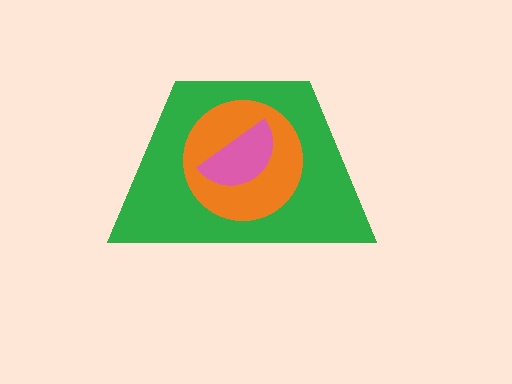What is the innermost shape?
The pink semicircle.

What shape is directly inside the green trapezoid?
The orange circle.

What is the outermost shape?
The green trapezoid.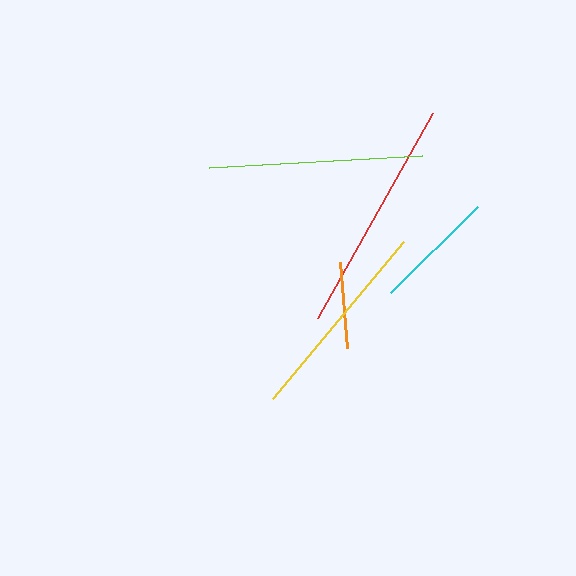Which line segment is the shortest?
The orange line is the shortest at approximately 86 pixels.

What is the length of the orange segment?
The orange segment is approximately 86 pixels long.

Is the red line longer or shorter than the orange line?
The red line is longer than the orange line.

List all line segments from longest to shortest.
From longest to shortest: red, lime, yellow, cyan, orange.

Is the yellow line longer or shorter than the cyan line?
The yellow line is longer than the cyan line.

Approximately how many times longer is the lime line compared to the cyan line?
The lime line is approximately 1.7 times the length of the cyan line.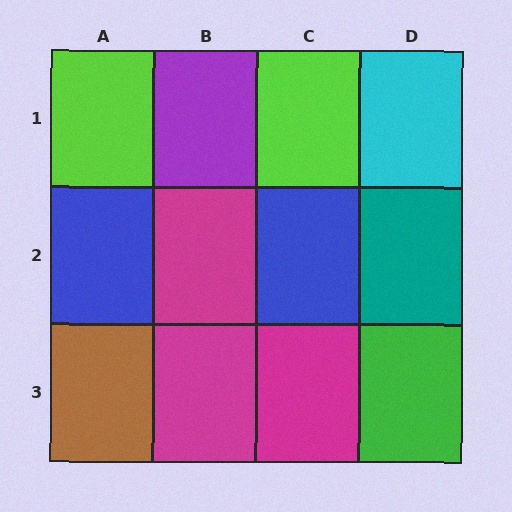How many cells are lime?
2 cells are lime.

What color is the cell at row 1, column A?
Lime.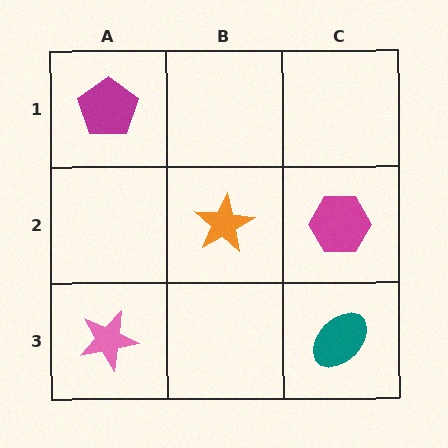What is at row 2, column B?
An orange star.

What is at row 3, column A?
A pink star.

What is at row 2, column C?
A magenta hexagon.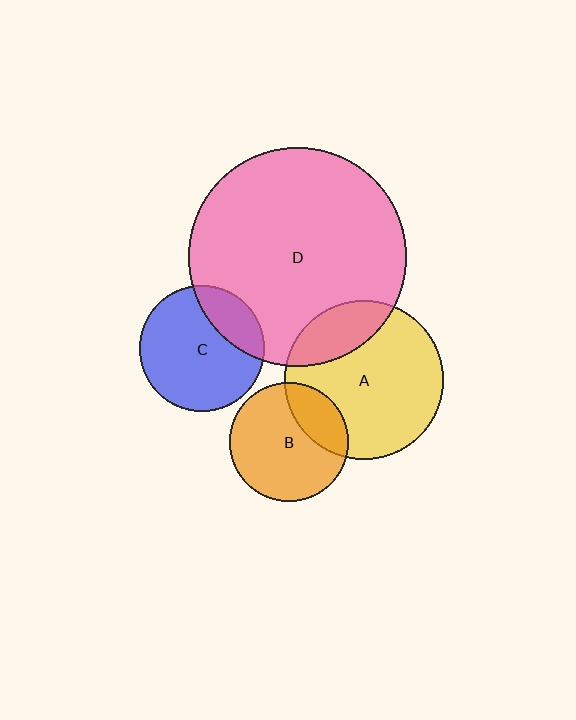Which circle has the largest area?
Circle D (pink).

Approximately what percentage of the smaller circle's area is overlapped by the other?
Approximately 25%.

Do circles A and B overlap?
Yes.